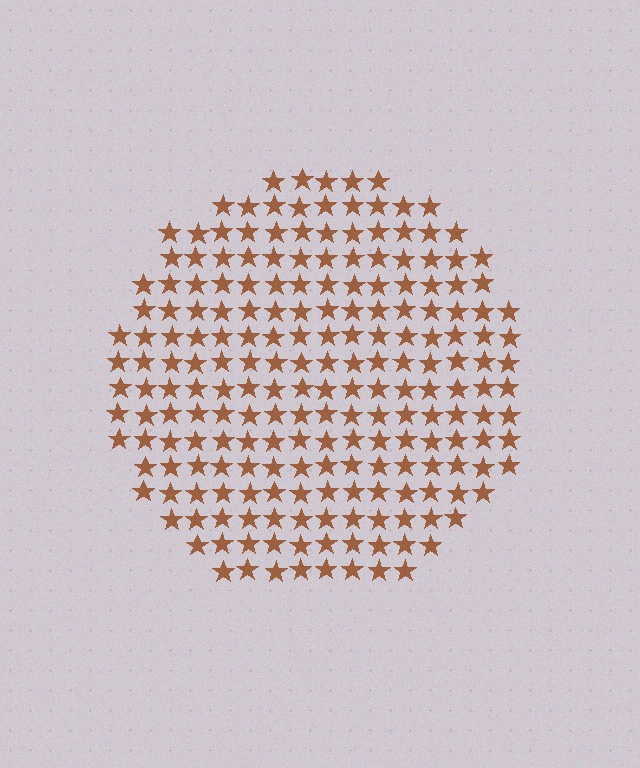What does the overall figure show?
The overall figure shows a circle.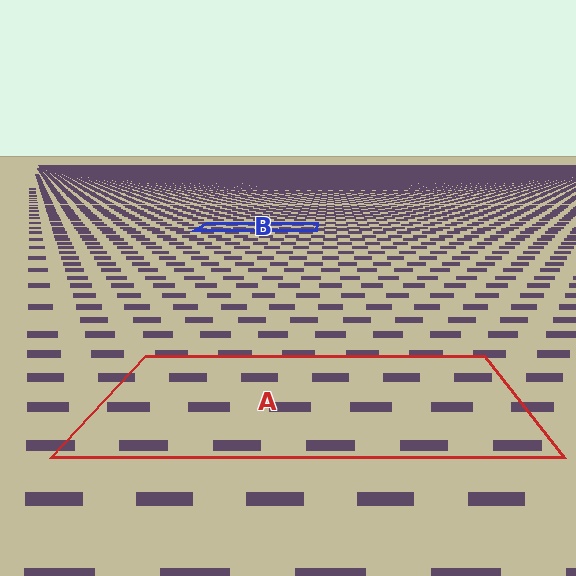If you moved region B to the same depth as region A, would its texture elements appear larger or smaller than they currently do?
They would appear larger. At a closer depth, the same texture elements are projected at a bigger on-screen size.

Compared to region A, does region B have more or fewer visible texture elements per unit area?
Region B has more texture elements per unit area — they are packed more densely because it is farther away.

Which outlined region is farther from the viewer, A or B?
Region B is farther from the viewer — the texture elements inside it appear smaller and more densely packed.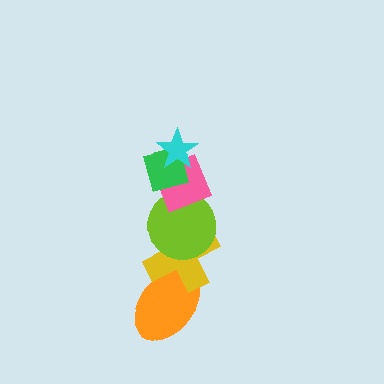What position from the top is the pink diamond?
The pink diamond is 3rd from the top.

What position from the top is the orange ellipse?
The orange ellipse is 6th from the top.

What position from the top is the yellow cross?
The yellow cross is 5th from the top.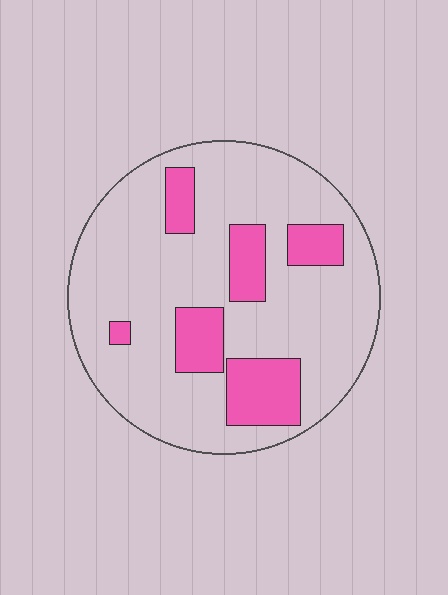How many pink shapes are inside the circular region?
6.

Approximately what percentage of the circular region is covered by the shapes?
Approximately 20%.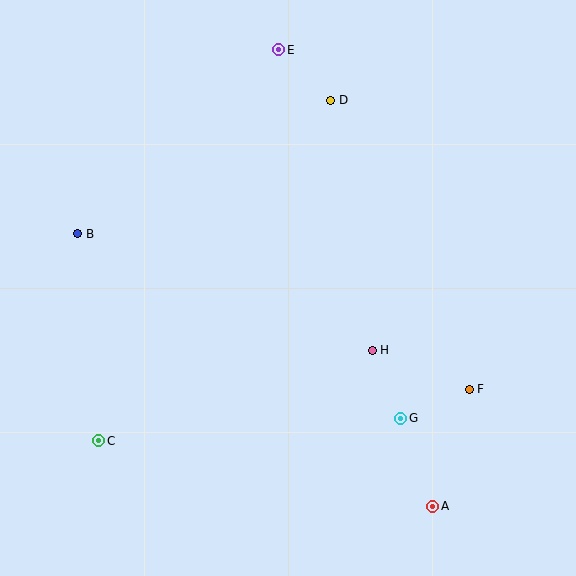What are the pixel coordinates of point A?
Point A is at (433, 506).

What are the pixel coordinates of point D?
Point D is at (331, 100).